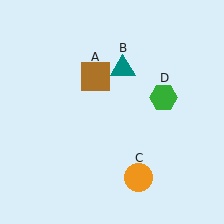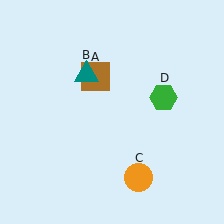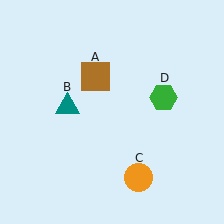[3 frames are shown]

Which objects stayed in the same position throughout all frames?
Brown square (object A) and orange circle (object C) and green hexagon (object D) remained stationary.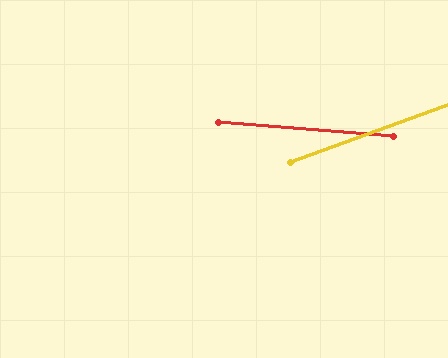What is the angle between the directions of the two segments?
Approximately 24 degrees.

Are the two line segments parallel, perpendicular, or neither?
Neither parallel nor perpendicular — they differ by about 24°.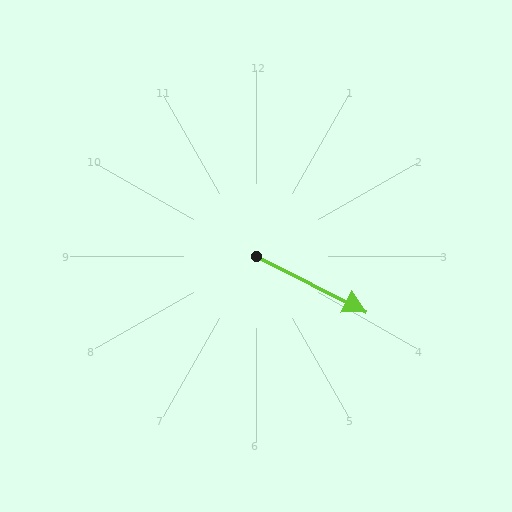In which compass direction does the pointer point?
Southeast.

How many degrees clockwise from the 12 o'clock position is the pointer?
Approximately 117 degrees.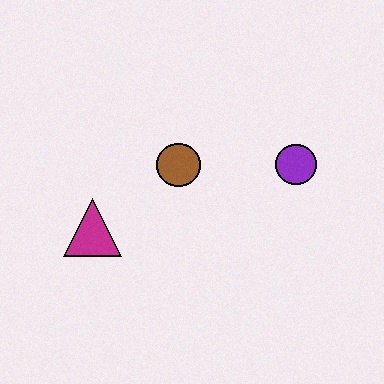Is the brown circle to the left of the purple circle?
Yes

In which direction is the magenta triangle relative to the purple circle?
The magenta triangle is to the left of the purple circle.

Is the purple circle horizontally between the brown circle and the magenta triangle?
No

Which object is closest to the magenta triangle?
The brown circle is closest to the magenta triangle.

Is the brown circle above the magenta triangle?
Yes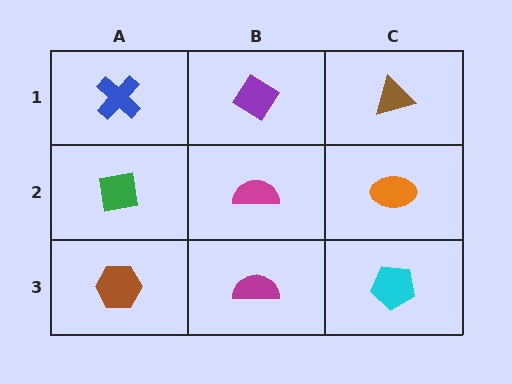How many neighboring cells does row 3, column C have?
2.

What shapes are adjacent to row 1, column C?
An orange ellipse (row 2, column C), a purple diamond (row 1, column B).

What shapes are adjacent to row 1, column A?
A green square (row 2, column A), a purple diamond (row 1, column B).